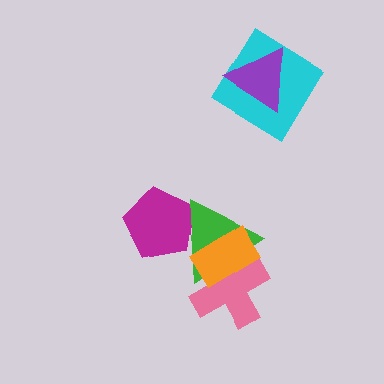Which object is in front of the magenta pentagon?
The green triangle is in front of the magenta pentagon.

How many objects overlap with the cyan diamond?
1 object overlaps with the cyan diamond.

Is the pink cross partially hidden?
Yes, it is partially covered by another shape.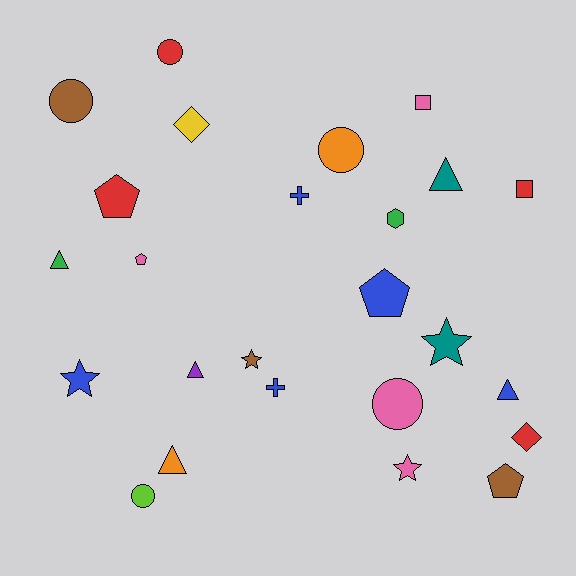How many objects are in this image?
There are 25 objects.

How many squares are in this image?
There are 2 squares.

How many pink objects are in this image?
There are 4 pink objects.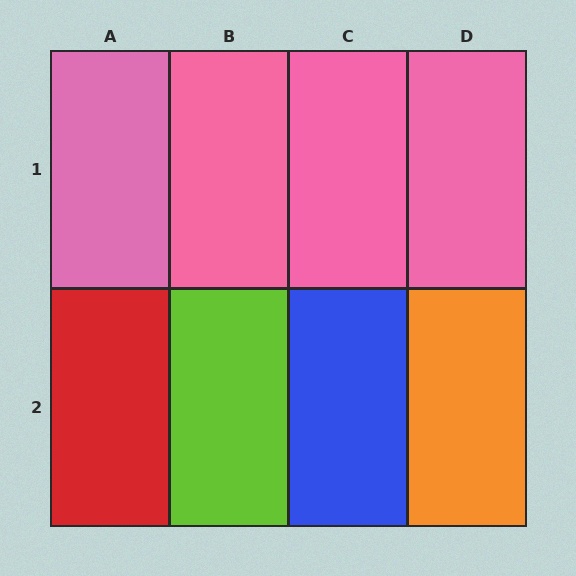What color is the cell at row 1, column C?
Pink.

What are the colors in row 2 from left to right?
Red, lime, blue, orange.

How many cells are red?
1 cell is red.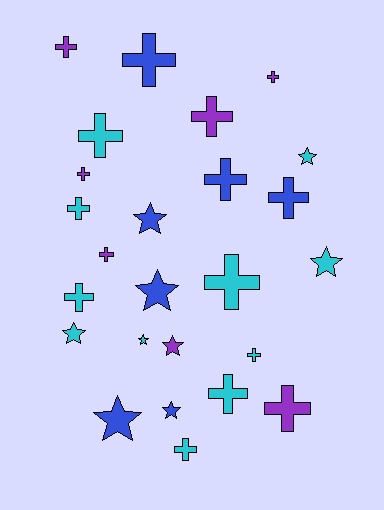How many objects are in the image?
There are 25 objects.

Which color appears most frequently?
Cyan, with 11 objects.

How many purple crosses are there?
There are 6 purple crosses.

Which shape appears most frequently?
Cross, with 16 objects.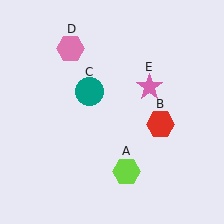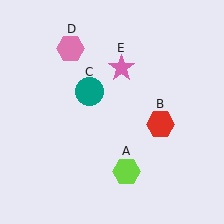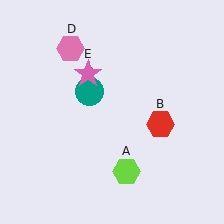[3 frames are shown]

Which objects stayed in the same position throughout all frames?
Lime hexagon (object A) and red hexagon (object B) and teal circle (object C) and pink hexagon (object D) remained stationary.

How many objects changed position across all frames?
1 object changed position: pink star (object E).